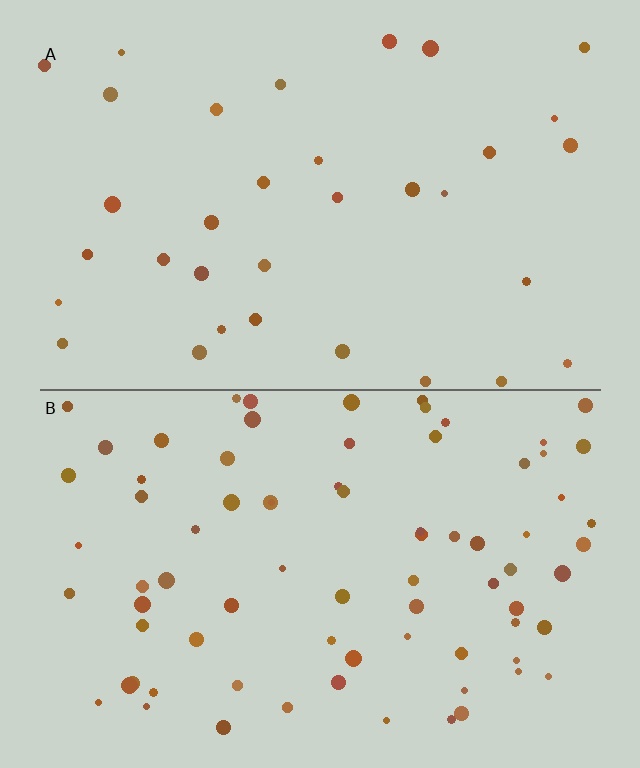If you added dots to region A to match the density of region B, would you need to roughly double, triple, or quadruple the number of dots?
Approximately double.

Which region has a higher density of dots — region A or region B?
B (the bottom).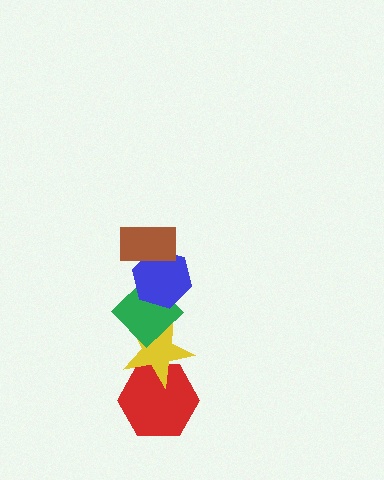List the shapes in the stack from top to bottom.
From top to bottom: the brown rectangle, the blue hexagon, the green diamond, the yellow star, the red hexagon.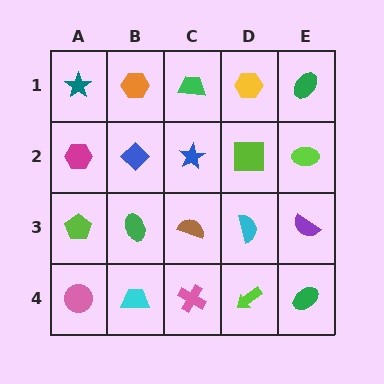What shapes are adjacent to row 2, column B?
An orange hexagon (row 1, column B), a green ellipse (row 3, column B), a magenta hexagon (row 2, column A), a blue star (row 2, column C).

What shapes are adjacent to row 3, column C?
A blue star (row 2, column C), a pink cross (row 4, column C), a green ellipse (row 3, column B), a cyan semicircle (row 3, column D).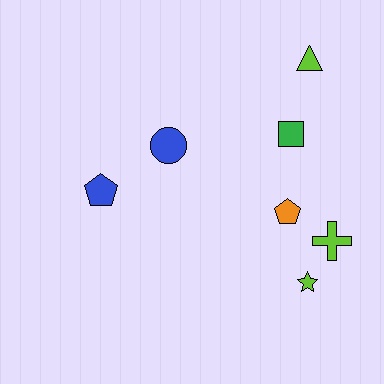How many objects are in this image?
There are 7 objects.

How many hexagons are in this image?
There are no hexagons.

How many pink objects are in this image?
There are no pink objects.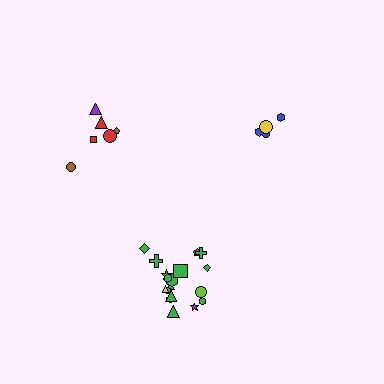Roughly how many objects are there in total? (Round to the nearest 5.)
Roughly 30 objects in total.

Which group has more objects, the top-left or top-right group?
The top-left group.